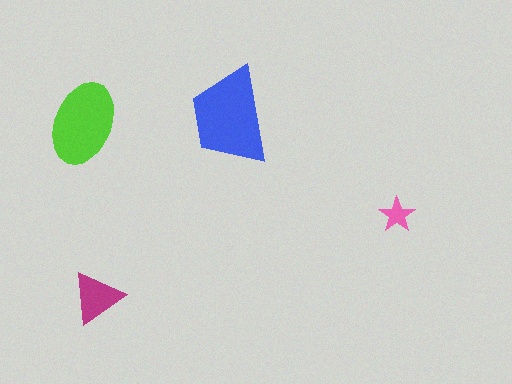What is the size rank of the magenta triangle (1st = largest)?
3rd.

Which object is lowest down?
The magenta triangle is bottommost.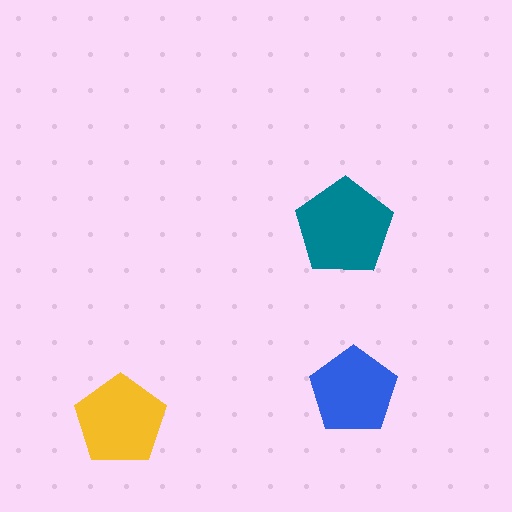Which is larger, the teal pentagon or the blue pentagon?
The teal one.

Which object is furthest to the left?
The yellow pentagon is leftmost.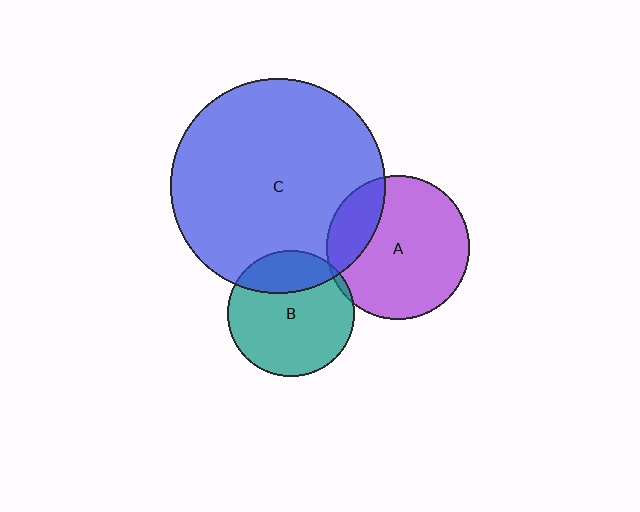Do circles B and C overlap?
Yes.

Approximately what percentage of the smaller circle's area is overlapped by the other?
Approximately 25%.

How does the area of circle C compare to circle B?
Approximately 2.9 times.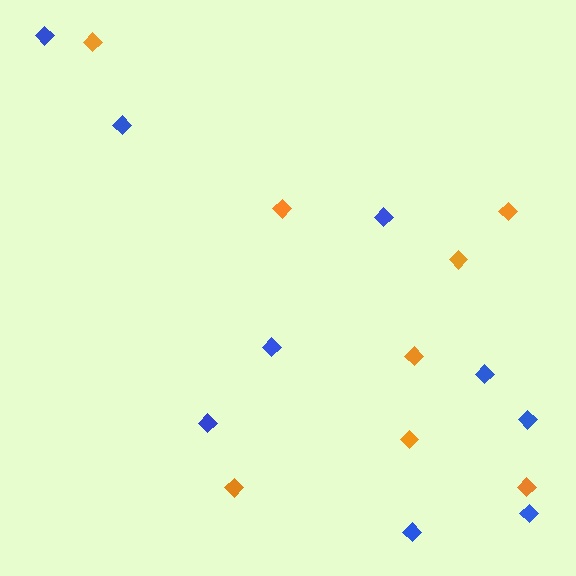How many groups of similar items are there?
There are 2 groups: one group of blue diamonds (9) and one group of orange diamonds (8).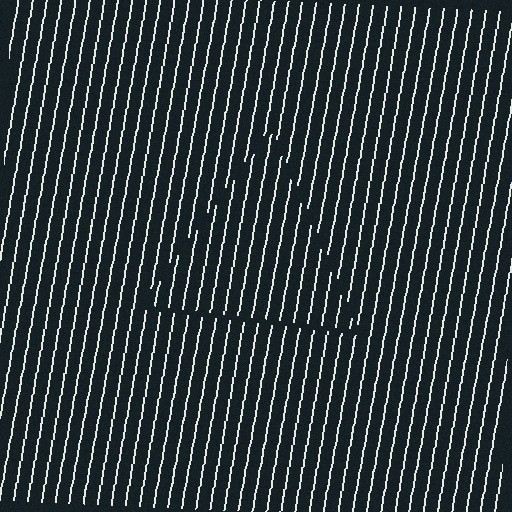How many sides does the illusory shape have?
3 sides — the line-ends trace a triangle.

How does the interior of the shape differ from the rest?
The interior of the shape contains the same grating, shifted by half a period — the contour is defined by the phase discontinuity where line-ends from the inner and outer gratings abut.